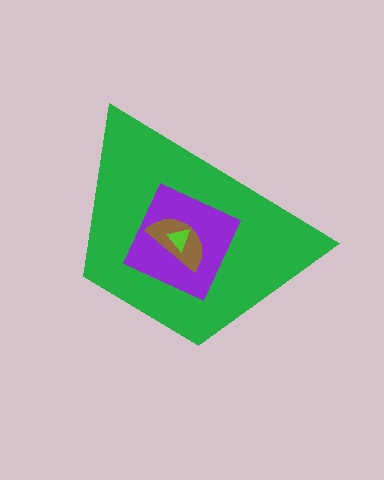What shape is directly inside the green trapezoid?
The purple square.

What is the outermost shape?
The green trapezoid.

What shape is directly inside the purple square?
The brown semicircle.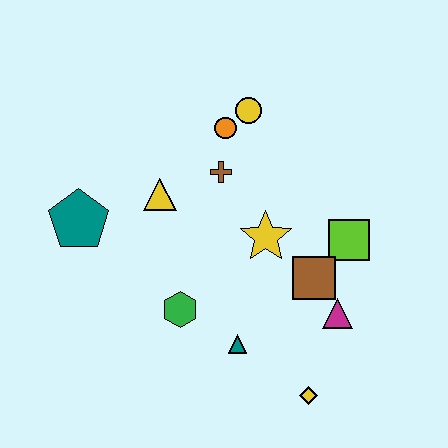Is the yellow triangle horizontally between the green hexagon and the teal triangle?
No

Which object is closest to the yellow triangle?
The brown cross is closest to the yellow triangle.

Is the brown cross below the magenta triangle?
No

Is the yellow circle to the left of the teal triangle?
No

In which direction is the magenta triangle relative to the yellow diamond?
The magenta triangle is above the yellow diamond.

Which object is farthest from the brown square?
The teal pentagon is farthest from the brown square.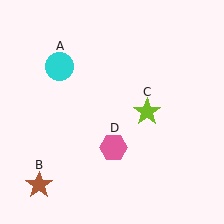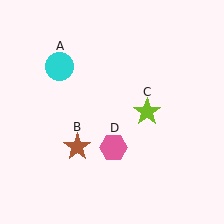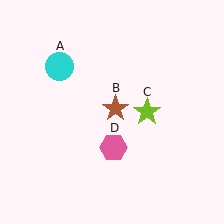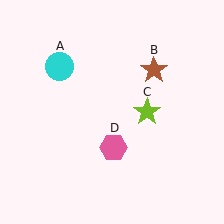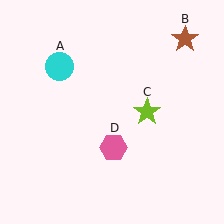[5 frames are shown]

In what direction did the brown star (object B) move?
The brown star (object B) moved up and to the right.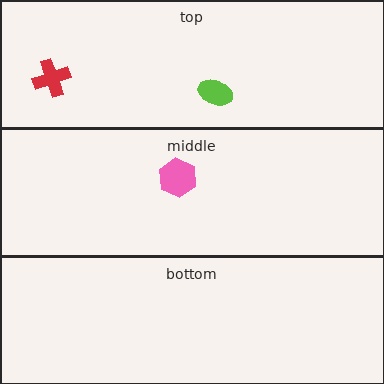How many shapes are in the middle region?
1.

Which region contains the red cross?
The top region.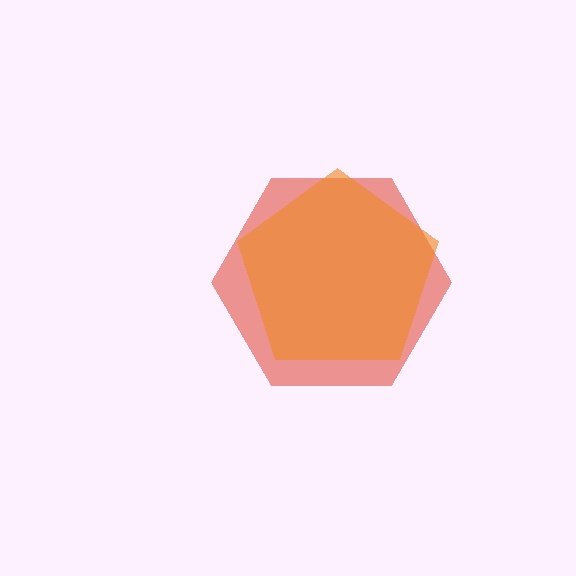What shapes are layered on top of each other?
The layered shapes are: a red hexagon, an orange pentagon.